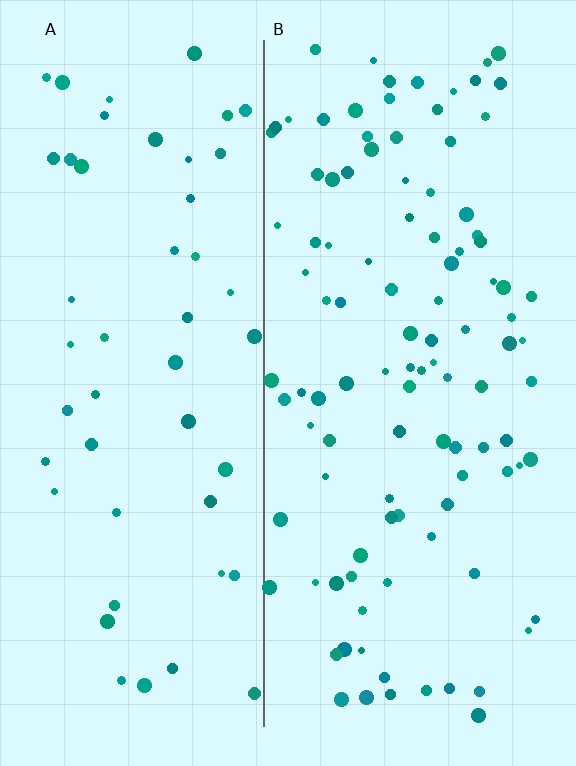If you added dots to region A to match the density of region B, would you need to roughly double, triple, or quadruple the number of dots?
Approximately double.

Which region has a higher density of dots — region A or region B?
B (the right).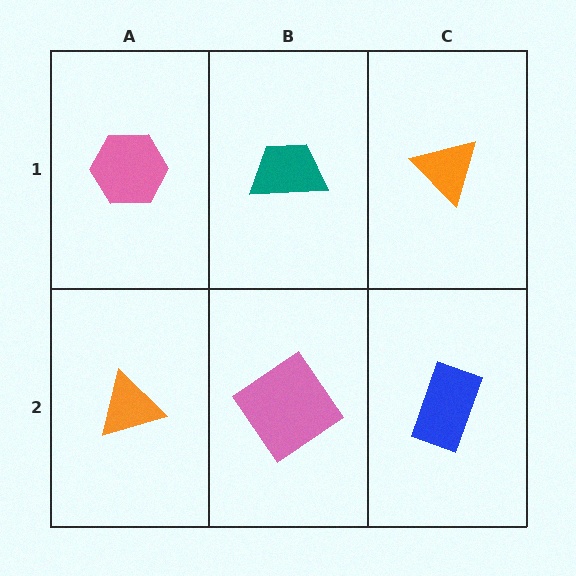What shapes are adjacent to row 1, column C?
A blue rectangle (row 2, column C), a teal trapezoid (row 1, column B).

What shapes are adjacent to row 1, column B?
A pink diamond (row 2, column B), a pink hexagon (row 1, column A), an orange triangle (row 1, column C).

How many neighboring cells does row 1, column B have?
3.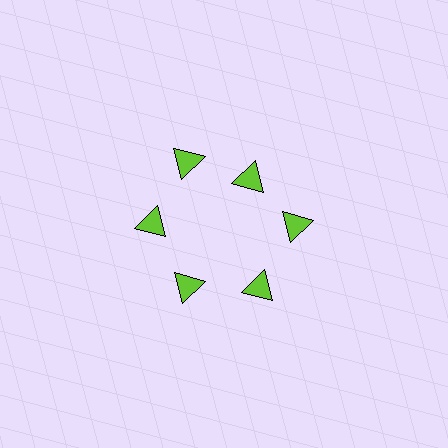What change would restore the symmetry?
The symmetry would be restored by moving it outward, back onto the ring so that all 6 triangles sit at equal angles and equal distance from the center.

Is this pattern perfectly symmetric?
No. The 6 lime triangles are arranged in a ring, but one element near the 1 o'clock position is pulled inward toward the center, breaking the 6-fold rotational symmetry.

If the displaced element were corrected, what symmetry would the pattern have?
It would have 6-fold rotational symmetry — the pattern would map onto itself every 60 degrees.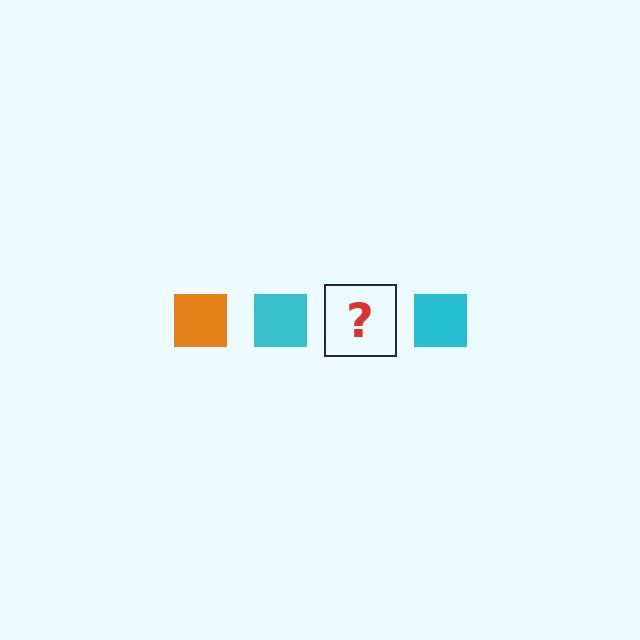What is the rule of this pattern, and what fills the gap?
The rule is that the pattern cycles through orange, cyan squares. The gap should be filled with an orange square.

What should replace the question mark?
The question mark should be replaced with an orange square.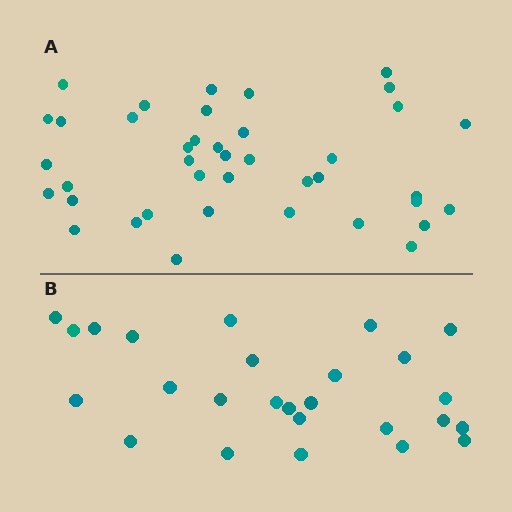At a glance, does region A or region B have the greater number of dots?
Region A (the top region) has more dots.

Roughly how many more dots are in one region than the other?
Region A has approximately 15 more dots than region B.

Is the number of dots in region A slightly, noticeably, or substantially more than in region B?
Region A has substantially more. The ratio is roughly 1.5 to 1.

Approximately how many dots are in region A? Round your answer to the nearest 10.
About 40 dots.